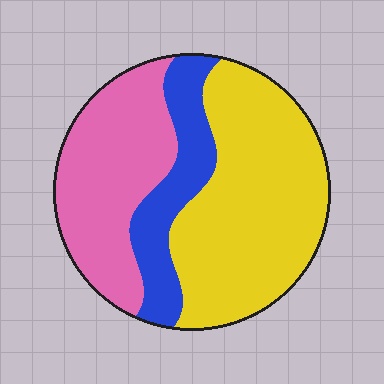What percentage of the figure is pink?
Pink takes up about one third (1/3) of the figure.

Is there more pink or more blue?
Pink.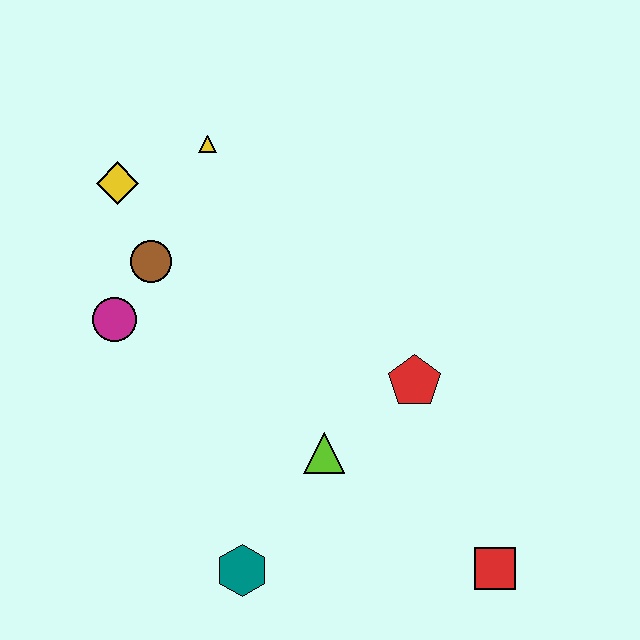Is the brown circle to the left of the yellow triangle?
Yes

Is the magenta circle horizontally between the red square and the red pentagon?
No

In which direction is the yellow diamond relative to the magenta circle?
The yellow diamond is above the magenta circle.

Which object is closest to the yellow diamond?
The brown circle is closest to the yellow diamond.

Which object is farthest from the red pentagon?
The yellow diamond is farthest from the red pentagon.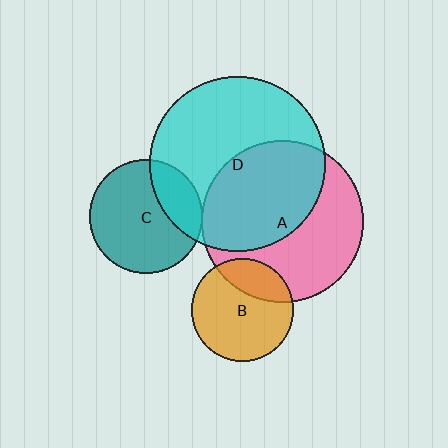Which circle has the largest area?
Circle D (cyan).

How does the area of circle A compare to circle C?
Approximately 2.0 times.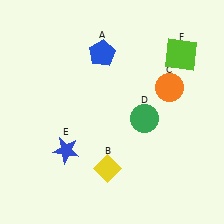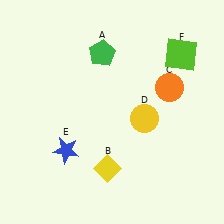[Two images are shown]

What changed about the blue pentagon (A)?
In Image 1, A is blue. In Image 2, it changed to green.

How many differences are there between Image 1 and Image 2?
There are 2 differences between the two images.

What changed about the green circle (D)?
In Image 1, D is green. In Image 2, it changed to yellow.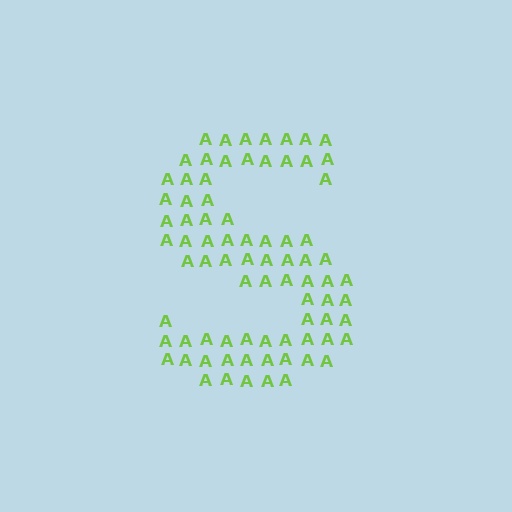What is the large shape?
The large shape is the letter S.